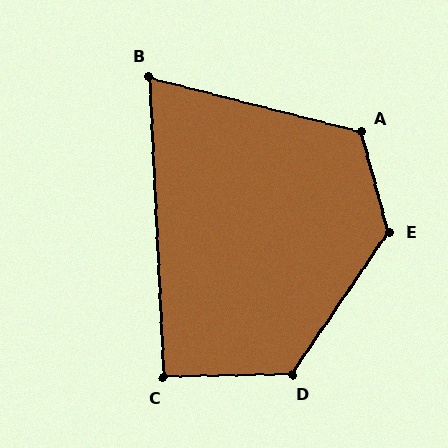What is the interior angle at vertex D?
Approximately 126 degrees (obtuse).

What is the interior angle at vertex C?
Approximately 91 degrees (approximately right).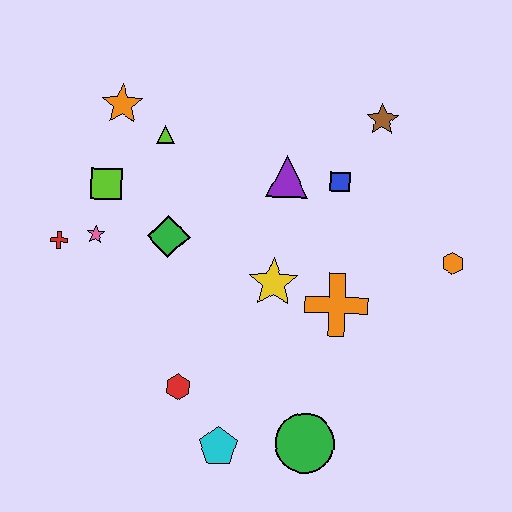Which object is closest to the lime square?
The pink star is closest to the lime square.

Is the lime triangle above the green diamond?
Yes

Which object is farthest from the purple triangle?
The cyan pentagon is farthest from the purple triangle.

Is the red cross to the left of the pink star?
Yes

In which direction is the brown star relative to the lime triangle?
The brown star is to the right of the lime triangle.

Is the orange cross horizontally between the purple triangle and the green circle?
No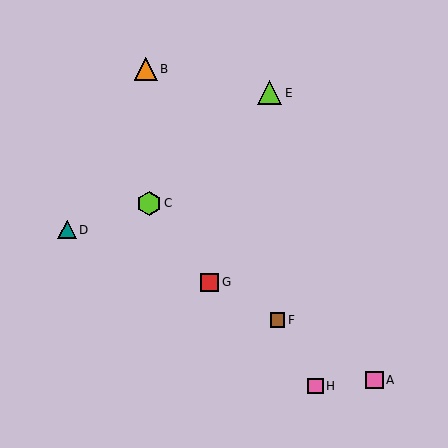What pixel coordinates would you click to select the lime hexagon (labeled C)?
Click at (149, 203) to select the lime hexagon C.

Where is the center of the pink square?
The center of the pink square is at (315, 386).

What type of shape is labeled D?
Shape D is a teal triangle.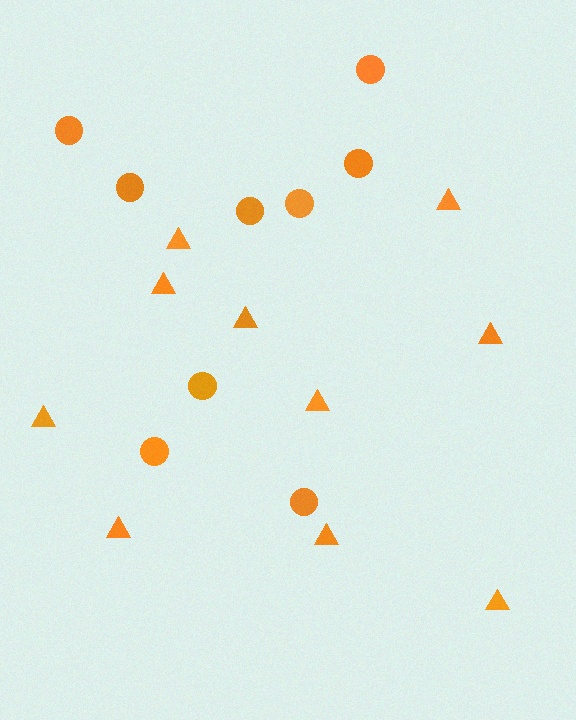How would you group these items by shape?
There are 2 groups: one group of circles (9) and one group of triangles (10).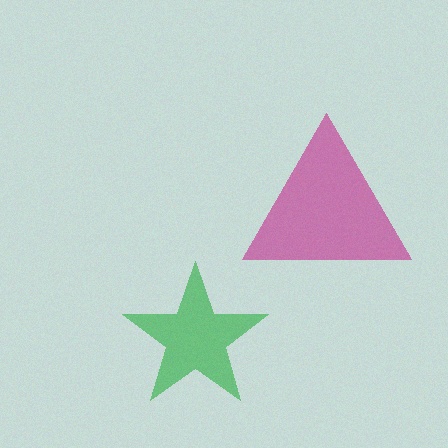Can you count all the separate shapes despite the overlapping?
Yes, there are 2 separate shapes.